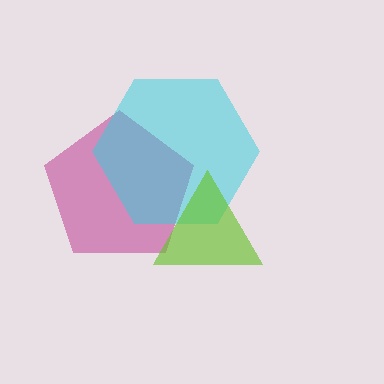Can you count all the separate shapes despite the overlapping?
Yes, there are 3 separate shapes.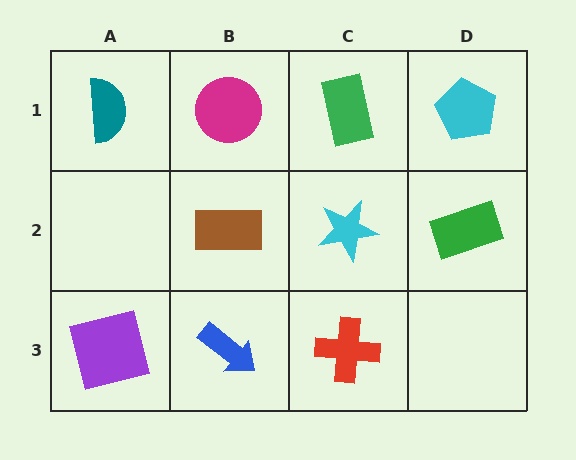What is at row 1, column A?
A teal semicircle.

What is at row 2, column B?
A brown rectangle.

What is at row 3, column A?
A purple square.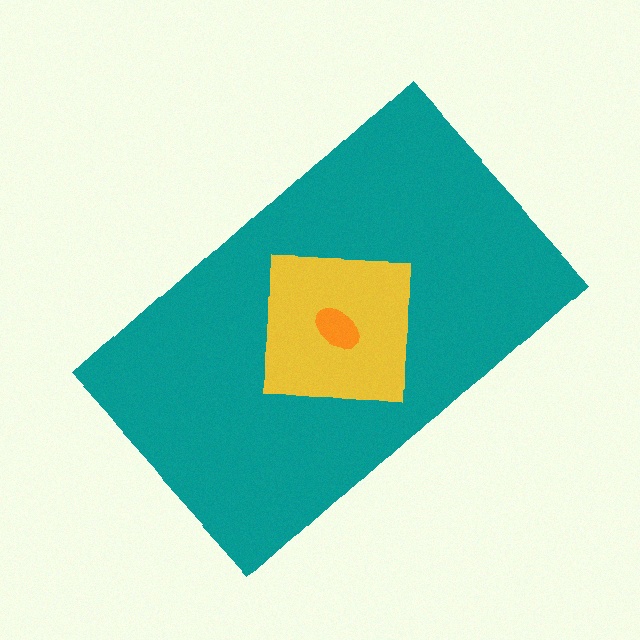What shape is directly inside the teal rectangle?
The yellow square.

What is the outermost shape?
The teal rectangle.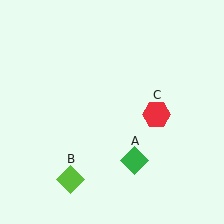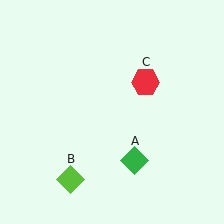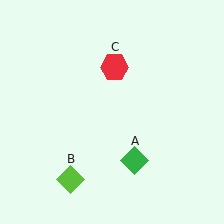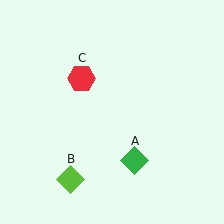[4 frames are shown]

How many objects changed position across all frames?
1 object changed position: red hexagon (object C).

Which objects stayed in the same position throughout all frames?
Green diamond (object A) and lime diamond (object B) remained stationary.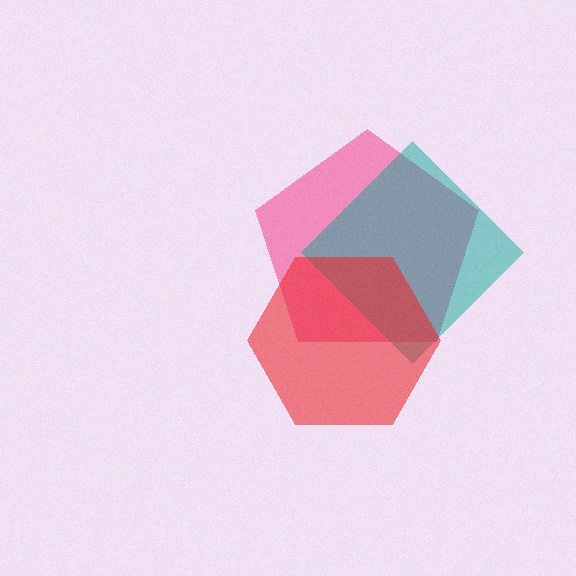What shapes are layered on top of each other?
The layered shapes are: a pink pentagon, a teal diamond, a red hexagon.